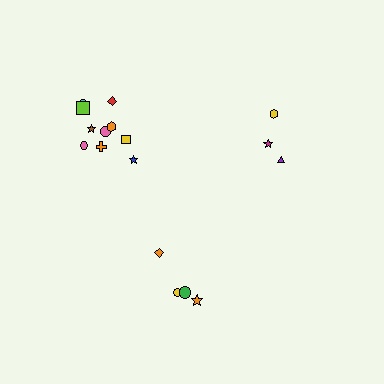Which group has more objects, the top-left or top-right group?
The top-left group.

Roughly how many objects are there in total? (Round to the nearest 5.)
Roughly 15 objects in total.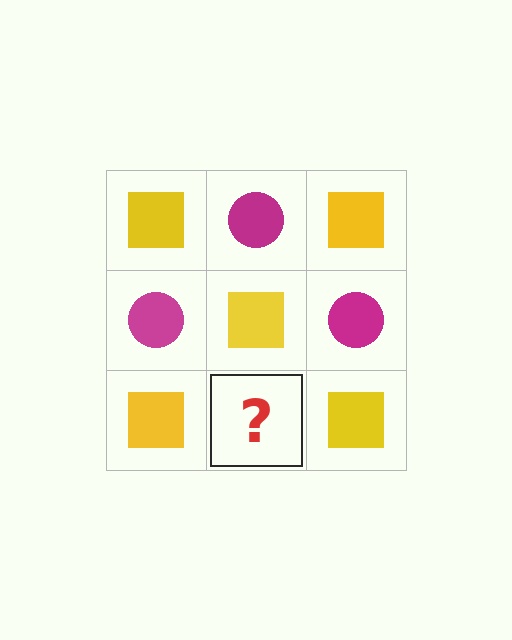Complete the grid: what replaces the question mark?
The question mark should be replaced with a magenta circle.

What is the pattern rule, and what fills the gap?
The rule is that it alternates yellow square and magenta circle in a checkerboard pattern. The gap should be filled with a magenta circle.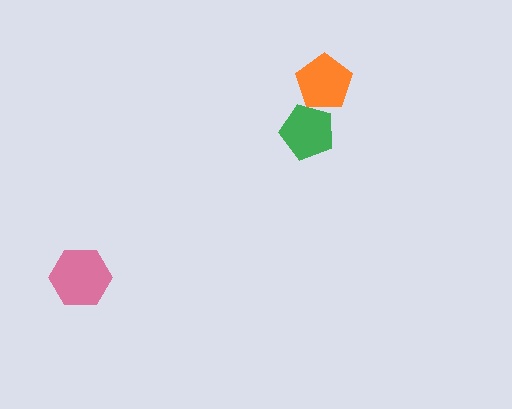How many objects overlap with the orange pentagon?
1 object overlaps with the orange pentagon.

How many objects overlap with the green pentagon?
1 object overlaps with the green pentagon.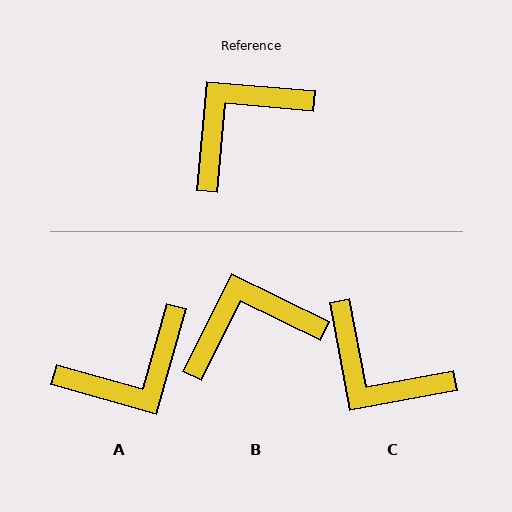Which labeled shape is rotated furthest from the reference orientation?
A, about 169 degrees away.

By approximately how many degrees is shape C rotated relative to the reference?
Approximately 105 degrees counter-clockwise.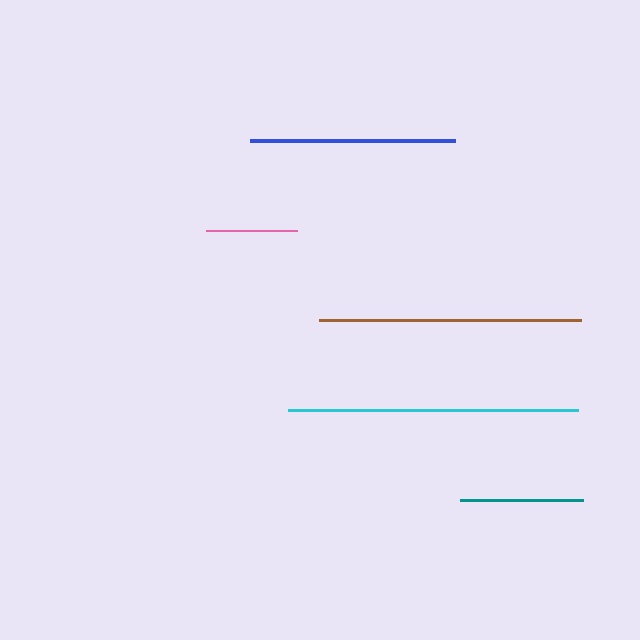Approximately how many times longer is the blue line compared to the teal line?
The blue line is approximately 1.7 times the length of the teal line.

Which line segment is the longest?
The cyan line is the longest at approximately 290 pixels.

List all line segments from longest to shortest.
From longest to shortest: cyan, brown, blue, teal, pink.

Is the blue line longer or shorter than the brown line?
The brown line is longer than the blue line.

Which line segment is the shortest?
The pink line is the shortest at approximately 91 pixels.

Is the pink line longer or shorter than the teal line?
The teal line is longer than the pink line.